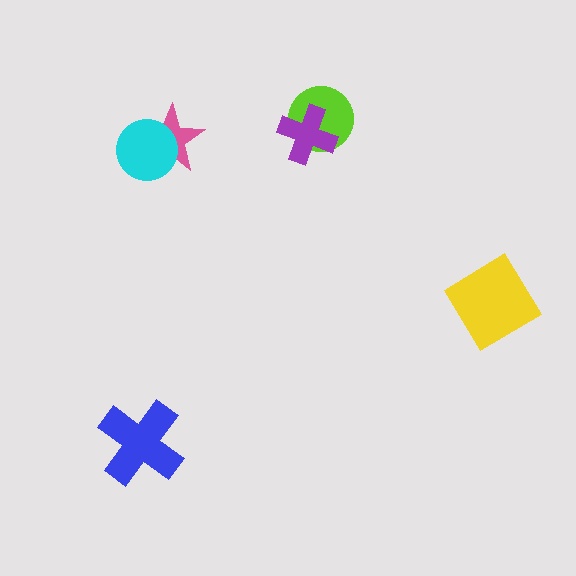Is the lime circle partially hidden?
Yes, it is partially covered by another shape.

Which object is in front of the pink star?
The cyan circle is in front of the pink star.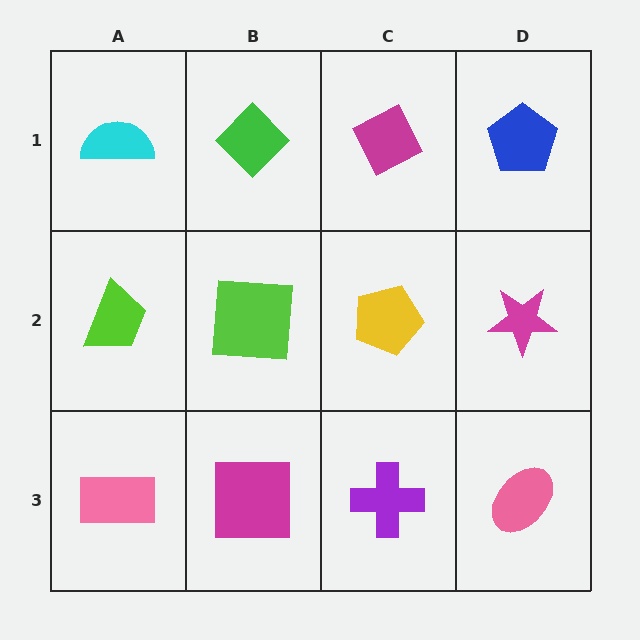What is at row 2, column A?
A lime trapezoid.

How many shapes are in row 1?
4 shapes.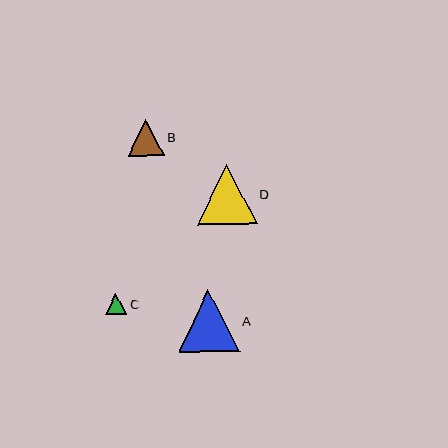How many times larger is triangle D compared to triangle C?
Triangle D is approximately 2.8 times the size of triangle C.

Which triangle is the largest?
Triangle A is the largest with a size of approximately 61 pixels.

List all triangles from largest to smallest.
From largest to smallest: A, D, B, C.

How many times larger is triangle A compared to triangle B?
Triangle A is approximately 1.7 times the size of triangle B.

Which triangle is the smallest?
Triangle C is the smallest with a size of approximately 21 pixels.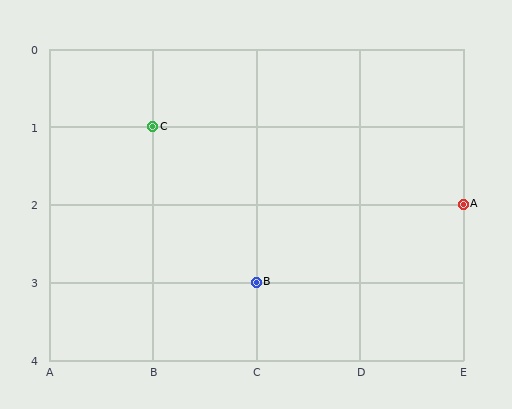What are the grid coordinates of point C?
Point C is at grid coordinates (B, 1).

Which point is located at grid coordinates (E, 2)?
Point A is at (E, 2).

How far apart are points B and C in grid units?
Points B and C are 1 column and 2 rows apart (about 2.2 grid units diagonally).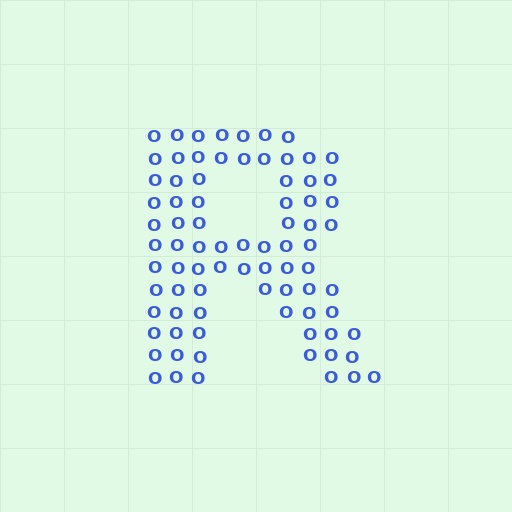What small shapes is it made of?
It is made of small letter O's.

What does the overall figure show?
The overall figure shows the letter R.